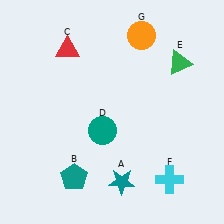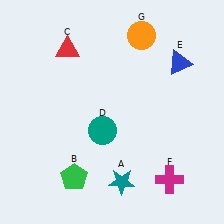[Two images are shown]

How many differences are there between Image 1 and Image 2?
There are 3 differences between the two images.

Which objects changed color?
B changed from teal to green. E changed from green to blue. F changed from cyan to magenta.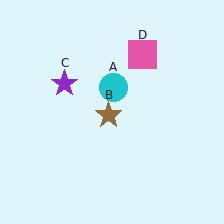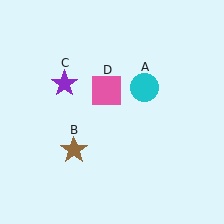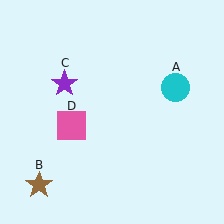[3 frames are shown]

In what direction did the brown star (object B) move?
The brown star (object B) moved down and to the left.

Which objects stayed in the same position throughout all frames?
Purple star (object C) remained stationary.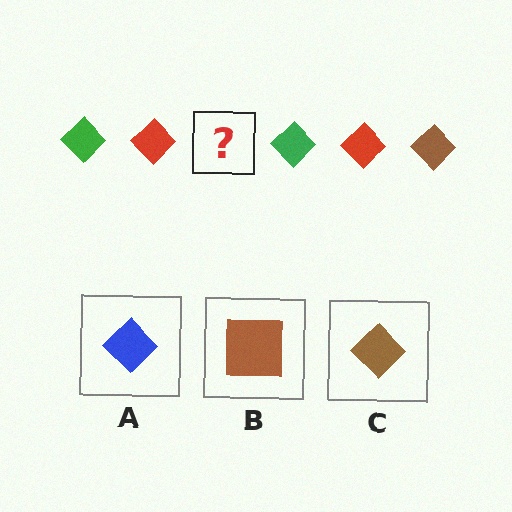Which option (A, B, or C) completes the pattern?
C.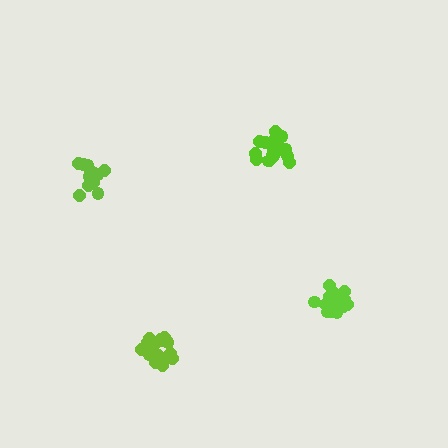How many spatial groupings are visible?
There are 4 spatial groupings.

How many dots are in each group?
Group 1: 19 dots, Group 2: 19 dots, Group 3: 19 dots, Group 4: 13 dots (70 total).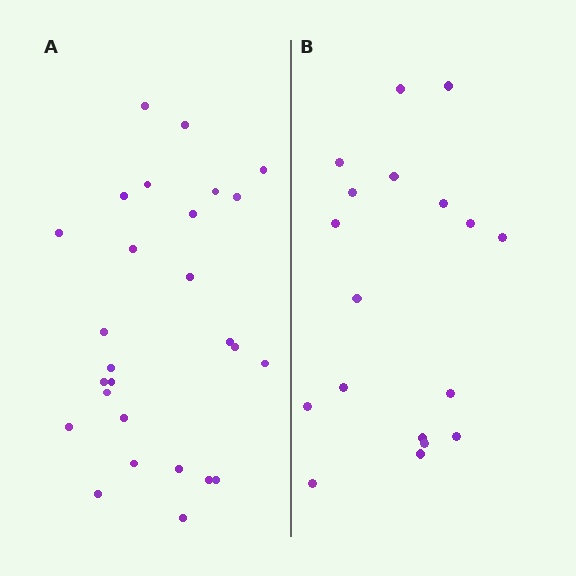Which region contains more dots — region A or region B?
Region A (the left region) has more dots.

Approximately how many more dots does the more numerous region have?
Region A has roughly 8 or so more dots than region B.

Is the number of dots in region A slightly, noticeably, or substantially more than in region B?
Region A has substantially more. The ratio is roughly 1.5 to 1.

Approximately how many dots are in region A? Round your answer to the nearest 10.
About 30 dots. (The exact count is 27, which rounds to 30.)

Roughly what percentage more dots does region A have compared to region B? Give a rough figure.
About 50% more.